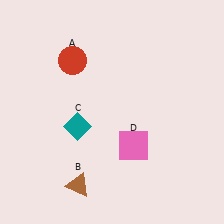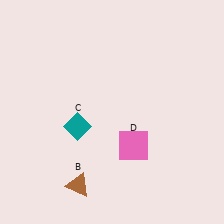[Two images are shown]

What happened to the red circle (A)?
The red circle (A) was removed in Image 2. It was in the top-left area of Image 1.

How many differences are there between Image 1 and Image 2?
There is 1 difference between the two images.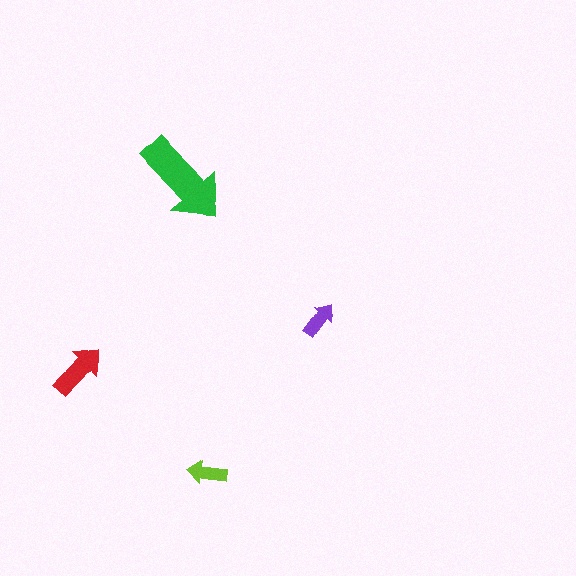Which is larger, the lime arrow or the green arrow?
The green one.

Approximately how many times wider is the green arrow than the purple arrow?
About 2.5 times wider.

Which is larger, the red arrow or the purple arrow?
The red one.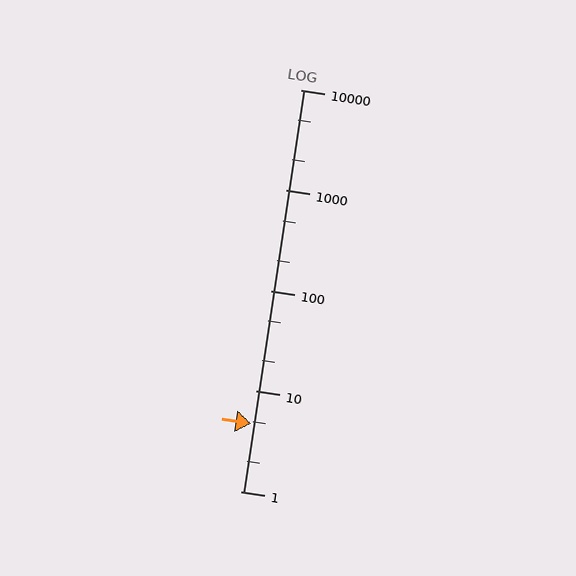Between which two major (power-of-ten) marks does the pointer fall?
The pointer is between 1 and 10.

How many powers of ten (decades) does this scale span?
The scale spans 4 decades, from 1 to 10000.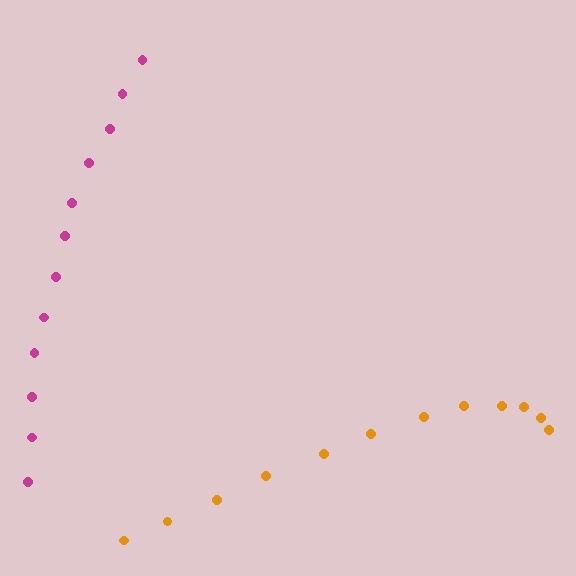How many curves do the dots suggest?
There are 2 distinct paths.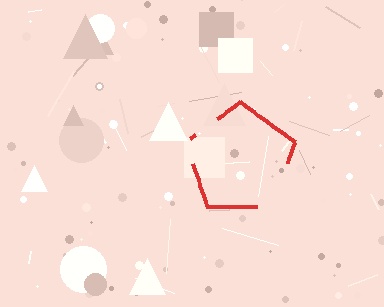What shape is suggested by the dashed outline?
The dashed outline suggests a pentagon.